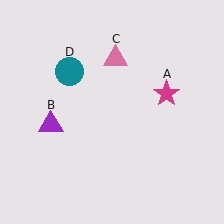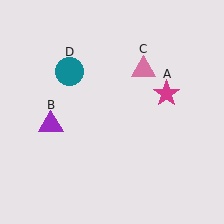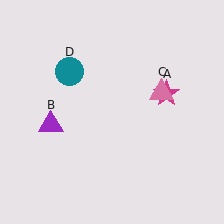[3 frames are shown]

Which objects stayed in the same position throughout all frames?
Magenta star (object A) and purple triangle (object B) and teal circle (object D) remained stationary.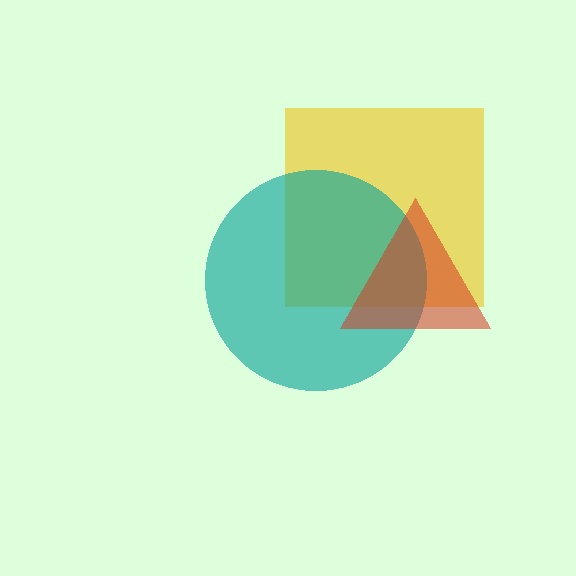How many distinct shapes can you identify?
There are 3 distinct shapes: a yellow square, a teal circle, a red triangle.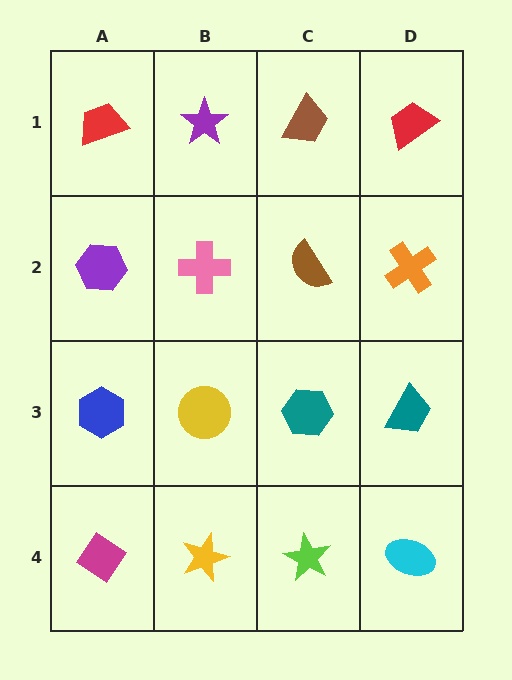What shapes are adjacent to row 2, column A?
A red trapezoid (row 1, column A), a blue hexagon (row 3, column A), a pink cross (row 2, column B).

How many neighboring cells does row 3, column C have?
4.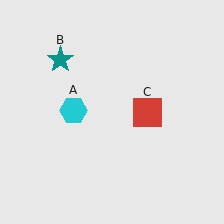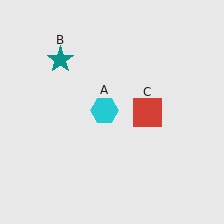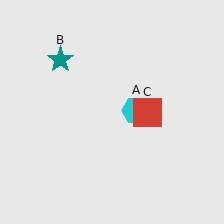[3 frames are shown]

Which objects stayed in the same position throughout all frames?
Teal star (object B) and red square (object C) remained stationary.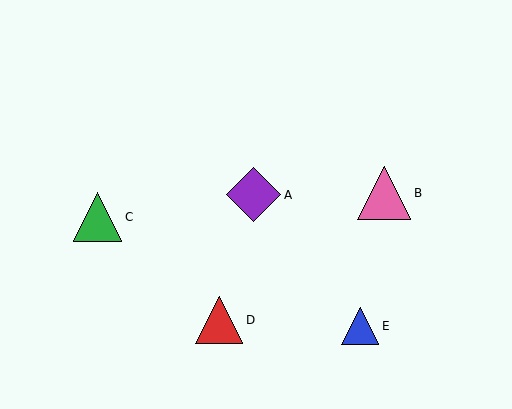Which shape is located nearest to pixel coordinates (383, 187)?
The pink triangle (labeled B) at (384, 193) is nearest to that location.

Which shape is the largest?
The purple diamond (labeled A) is the largest.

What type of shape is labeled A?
Shape A is a purple diamond.